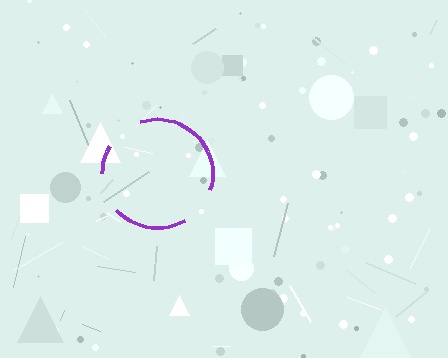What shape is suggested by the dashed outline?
The dashed outline suggests a circle.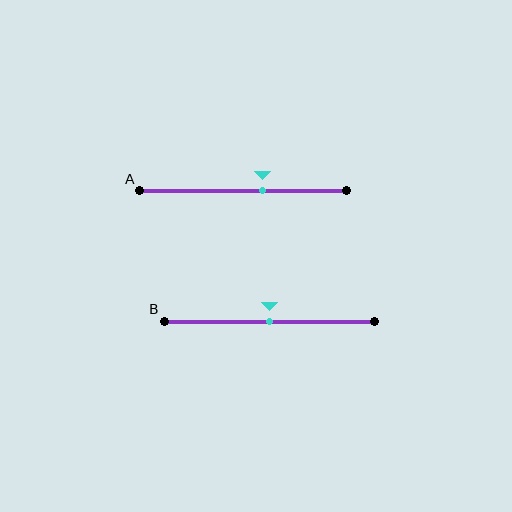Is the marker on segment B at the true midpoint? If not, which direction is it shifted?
Yes, the marker on segment B is at the true midpoint.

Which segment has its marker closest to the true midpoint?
Segment B has its marker closest to the true midpoint.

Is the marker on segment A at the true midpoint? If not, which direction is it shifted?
No, the marker on segment A is shifted to the right by about 10% of the segment length.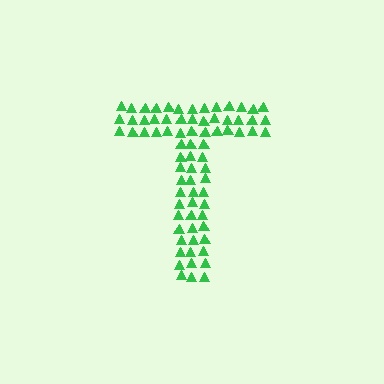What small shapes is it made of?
It is made of small triangles.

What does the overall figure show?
The overall figure shows the letter T.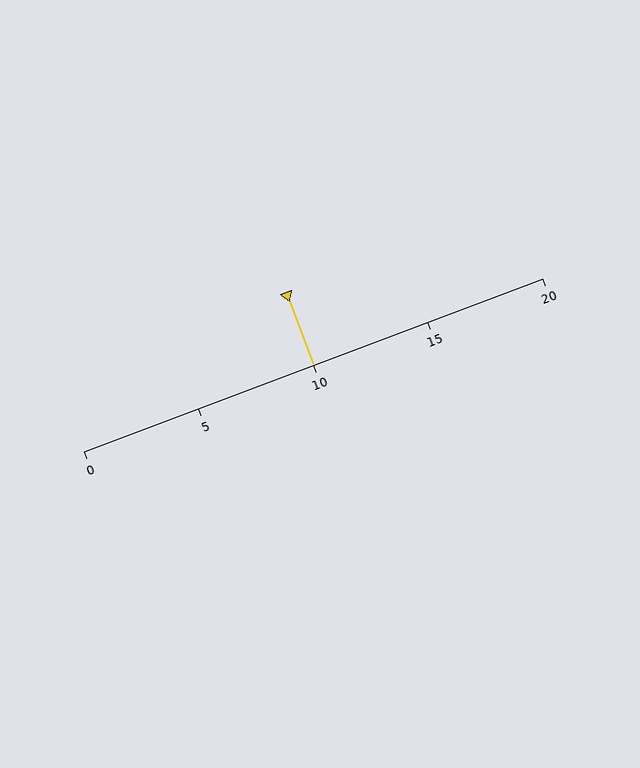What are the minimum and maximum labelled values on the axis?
The axis runs from 0 to 20.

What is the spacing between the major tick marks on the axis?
The major ticks are spaced 5 apart.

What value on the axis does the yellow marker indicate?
The marker indicates approximately 10.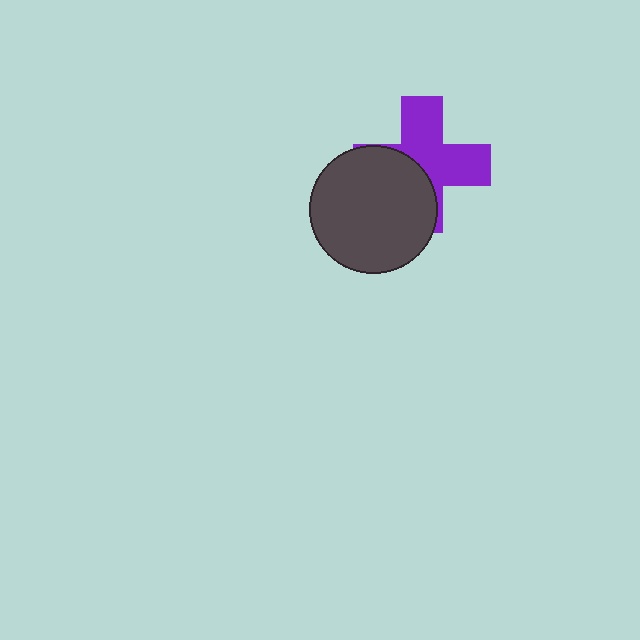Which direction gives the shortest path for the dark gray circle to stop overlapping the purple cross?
Moving toward the lower-left gives the shortest separation.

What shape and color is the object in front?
The object in front is a dark gray circle.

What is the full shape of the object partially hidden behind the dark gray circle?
The partially hidden object is a purple cross.